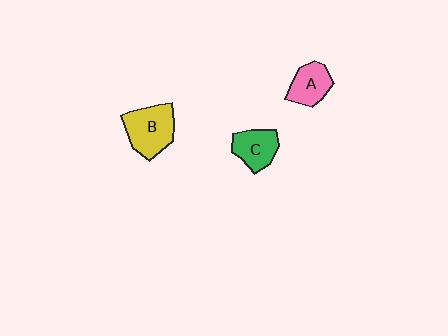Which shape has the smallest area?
Shape A (pink).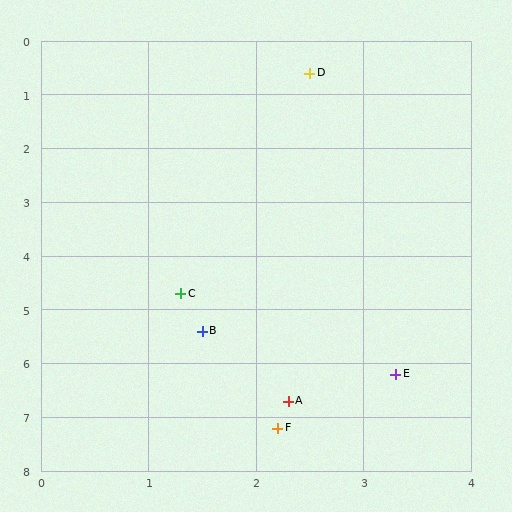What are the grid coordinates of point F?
Point F is at approximately (2.2, 7.2).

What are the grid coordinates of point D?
Point D is at approximately (2.5, 0.6).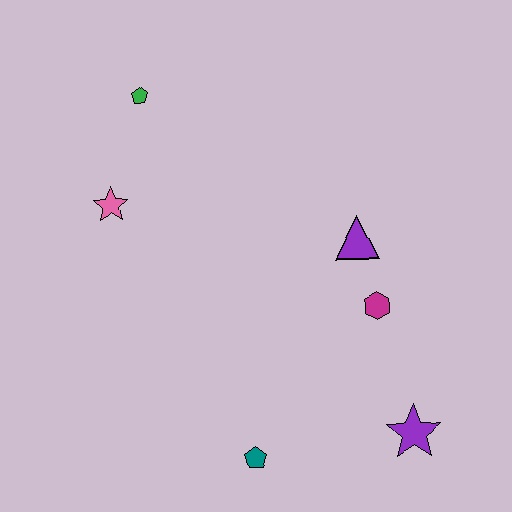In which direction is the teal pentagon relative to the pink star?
The teal pentagon is below the pink star.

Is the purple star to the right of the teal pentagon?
Yes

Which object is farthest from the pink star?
The purple star is farthest from the pink star.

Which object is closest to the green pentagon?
The pink star is closest to the green pentagon.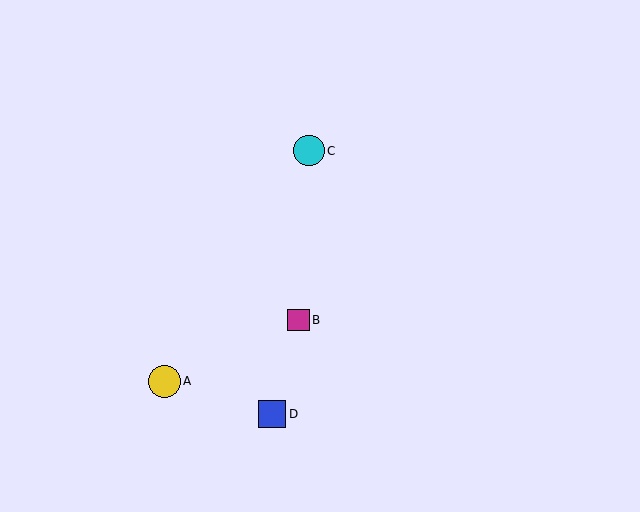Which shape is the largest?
The yellow circle (labeled A) is the largest.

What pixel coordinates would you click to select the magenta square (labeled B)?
Click at (299, 320) to select the magenta square B.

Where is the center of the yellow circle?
The center of the yellow circle is at (164, 381).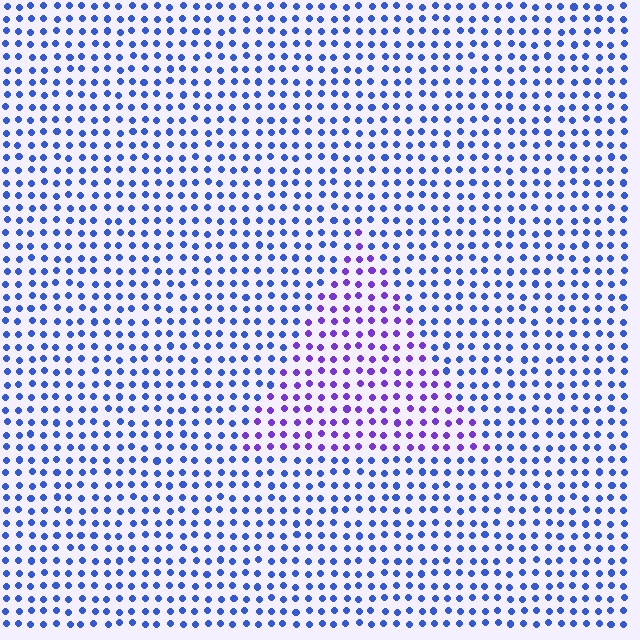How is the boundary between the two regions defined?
The boundary is defined purely by a slight shift in hue (about 41 degrees). Spacing, size, and orientation are identical on both sides.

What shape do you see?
I see a triangle.